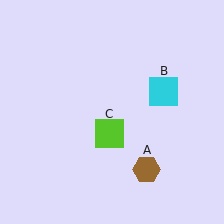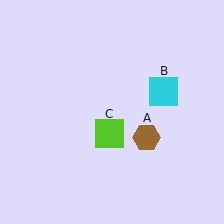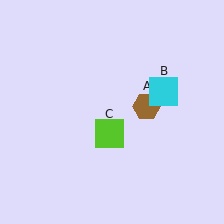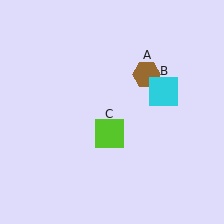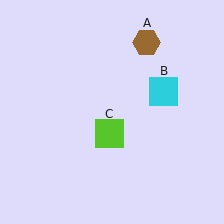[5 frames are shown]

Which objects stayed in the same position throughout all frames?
Cyan square (object B) and lime square (object C) remained stationary.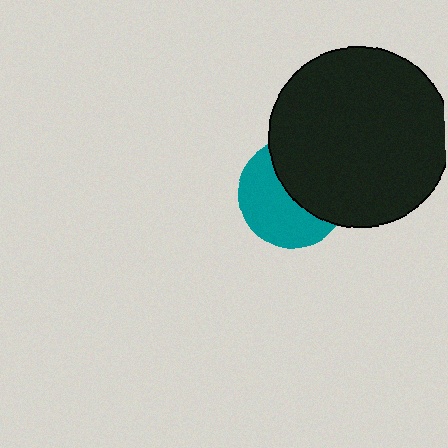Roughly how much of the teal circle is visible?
About half of it is visible (roughly 52%).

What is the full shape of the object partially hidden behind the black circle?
The partially hidden object is a teal circle.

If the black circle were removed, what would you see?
You would see the complete teal circle.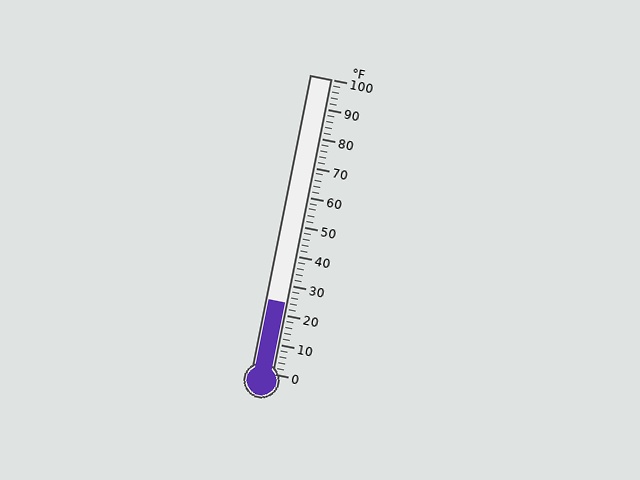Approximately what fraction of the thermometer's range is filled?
The thermometer is filled to approximately 25% of its range.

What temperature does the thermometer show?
The thermometer shows approximately 24°F.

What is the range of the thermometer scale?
The thermometer scale ranges from 0°F to 100°F.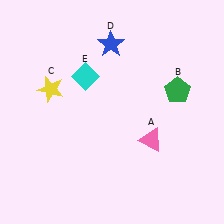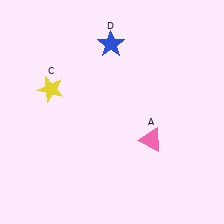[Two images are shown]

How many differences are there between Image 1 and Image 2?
There are 2 differences between the two images.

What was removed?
The green pentagon (B), the cyan diamond (E) were removed in Image 2.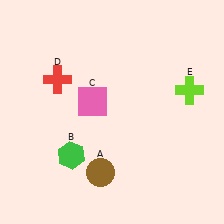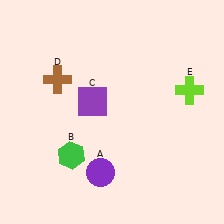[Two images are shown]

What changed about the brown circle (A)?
In Image 1, A is brown. In Image 2, it changed to purple.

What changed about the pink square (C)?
In Image 1, C is pink. In Image 2, it changed to purple.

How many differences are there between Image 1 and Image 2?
There are 3 differences between the two images.